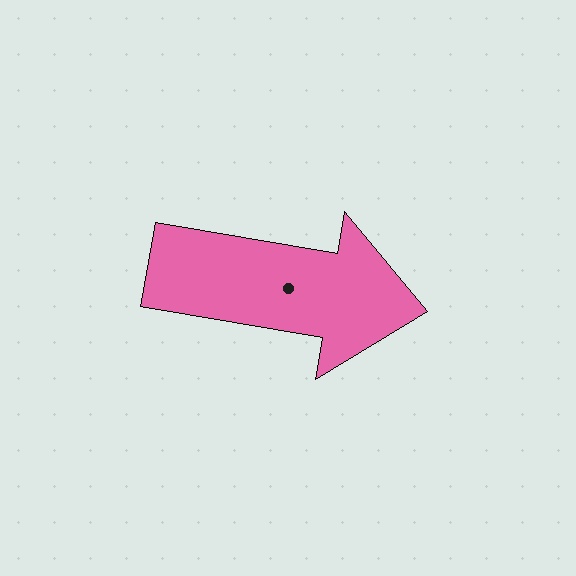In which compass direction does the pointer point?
East.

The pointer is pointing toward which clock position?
Roughly 3 o'clock.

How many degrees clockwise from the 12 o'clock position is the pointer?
Approximately 100 degrees.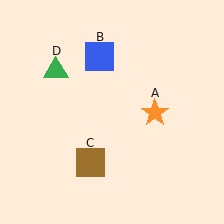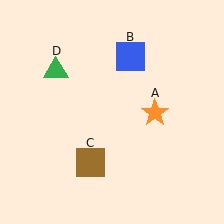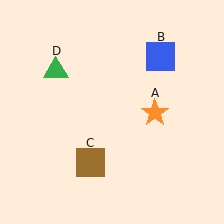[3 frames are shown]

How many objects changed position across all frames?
1 object changed position: blue square (object B).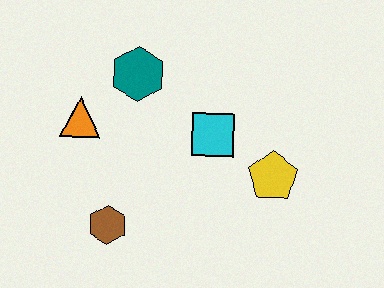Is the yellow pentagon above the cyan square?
No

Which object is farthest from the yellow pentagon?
The orange triangle is farthest from the yellow pentagon.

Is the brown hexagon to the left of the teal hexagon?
Yes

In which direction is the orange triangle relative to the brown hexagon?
The orange triangle is above the brown hexagon.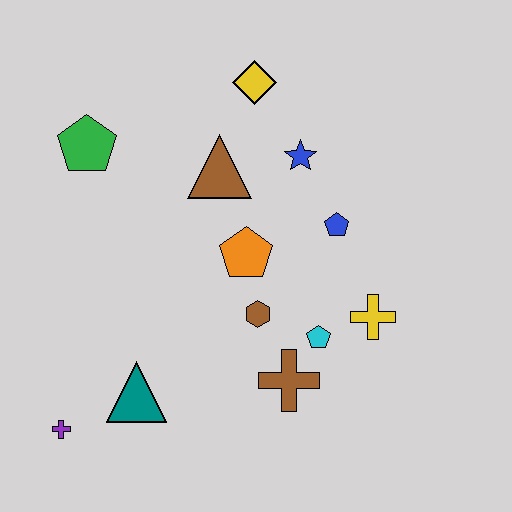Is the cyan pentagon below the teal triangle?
No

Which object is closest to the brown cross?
The cyan pentagon is closest to the brown cross.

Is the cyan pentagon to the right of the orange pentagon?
Yes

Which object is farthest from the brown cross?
The green pentagon is farthest from the brown cross.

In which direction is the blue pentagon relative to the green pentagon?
The blue pentagon is to the right of the green pentagon.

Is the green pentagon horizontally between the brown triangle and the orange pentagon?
No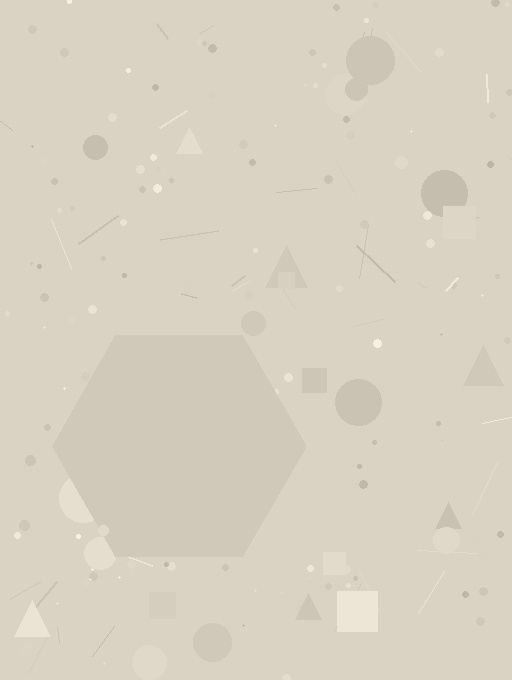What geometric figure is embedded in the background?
A hexagon is embedded in the background.